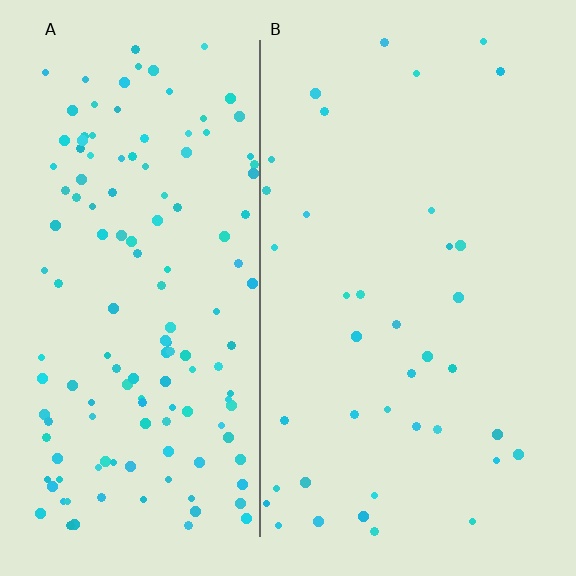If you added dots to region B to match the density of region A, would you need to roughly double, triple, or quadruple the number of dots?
Approximately quadruple.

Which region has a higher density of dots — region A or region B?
A (the left).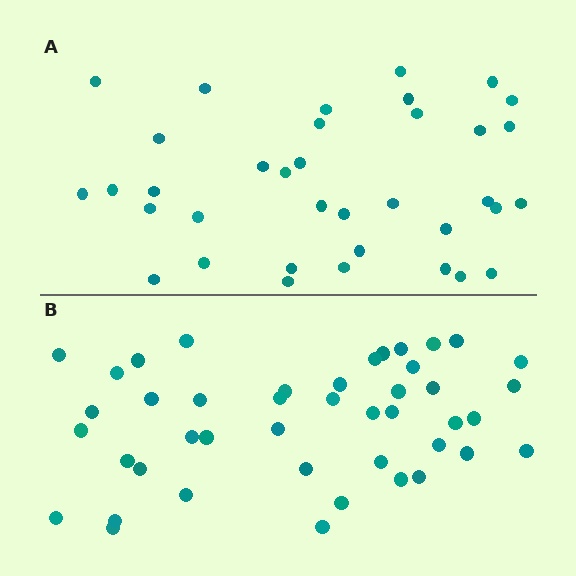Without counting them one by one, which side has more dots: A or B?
Region B (the bottom region) has more dots.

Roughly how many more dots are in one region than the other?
Region B has roughly 8 or so more dots than region A.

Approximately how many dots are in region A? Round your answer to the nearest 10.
About 40 dots. (The exact count is 36, which rounds to 40.)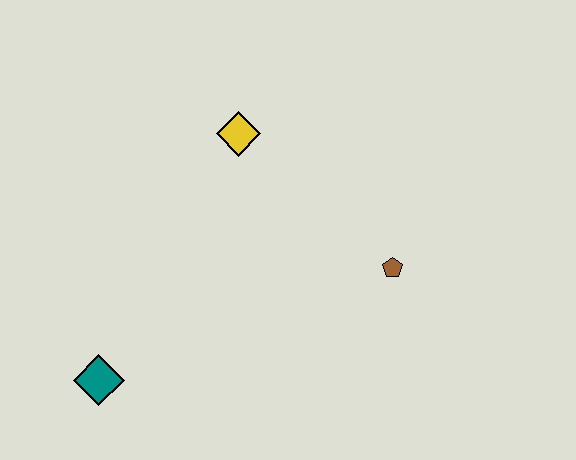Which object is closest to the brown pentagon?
The yellow diamond is closest to the brown pentagon.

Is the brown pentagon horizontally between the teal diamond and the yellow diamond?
No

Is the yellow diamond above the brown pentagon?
Yes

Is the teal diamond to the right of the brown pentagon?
No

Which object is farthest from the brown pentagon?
The teal diamond is farthest from the brown pentagon.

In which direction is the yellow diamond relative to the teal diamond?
The yellow diamond is above the teal diamond.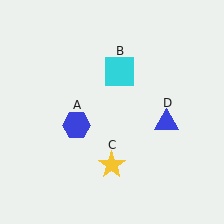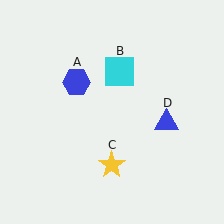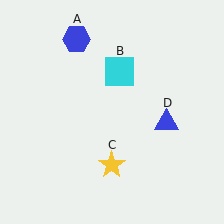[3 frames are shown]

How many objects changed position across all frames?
1 object changed position: blue hexagon (object A).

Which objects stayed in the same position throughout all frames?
Cyan square (object B) and yellow star (object C) and blue triangle (object D) remained stationary.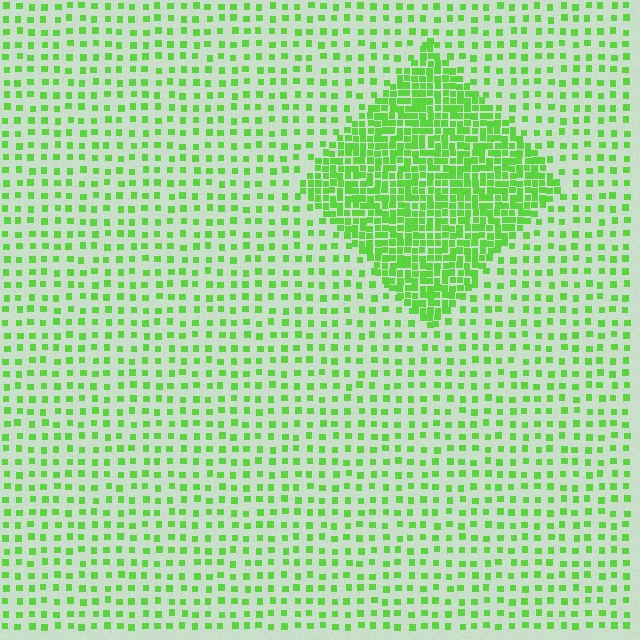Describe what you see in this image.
The image contains small lime elements arranged at two different densities. A diamond-shaped region is visible where the elements are more densely packed than the surrounding area.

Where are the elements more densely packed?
The elements are more densely packed inside the diamond boundary.